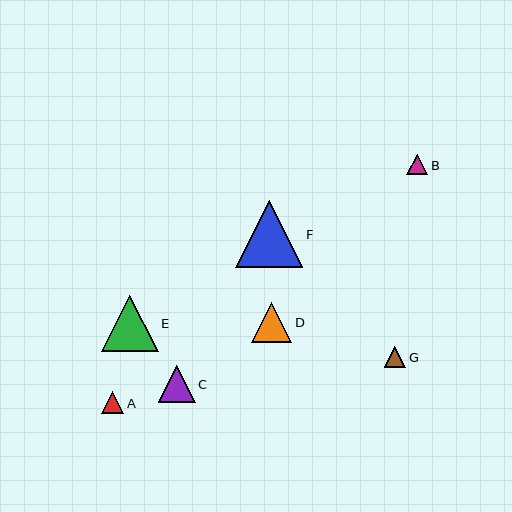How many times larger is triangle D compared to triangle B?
Triangle D is approximately 1.9 times the size of triangle B.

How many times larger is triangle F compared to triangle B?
Triangle F is approximately 3.2 times the size of triangle B.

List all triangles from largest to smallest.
From largest to smallest: F, E, D, C, A, G, B.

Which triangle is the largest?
Triangle F is the largest with a size of approximately 67 pixels.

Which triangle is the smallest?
Triangle B is the smallest with a size of approximately 21 pixels.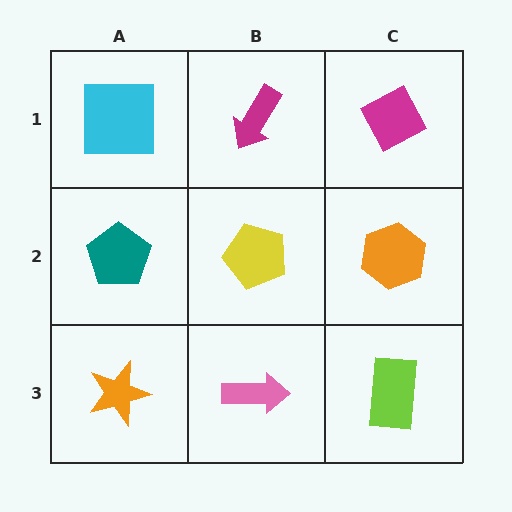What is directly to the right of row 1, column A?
A magenta arrow.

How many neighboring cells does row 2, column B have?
4.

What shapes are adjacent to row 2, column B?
A magenta arrow (row 1, column B), a pink arrow (row 3, column B), a teal pentagon (row 2, column A), an orange hexagon (row 2, column C).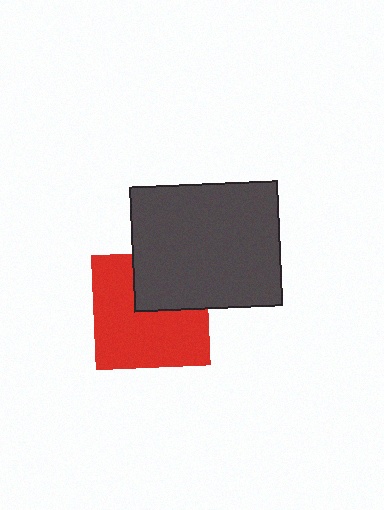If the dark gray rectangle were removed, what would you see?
You would see the complete red square.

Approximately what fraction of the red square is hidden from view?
Roughly 33% of the red square is hidden behind the dark gray rectangle.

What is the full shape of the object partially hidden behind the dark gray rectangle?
The partially hidden object is a red square.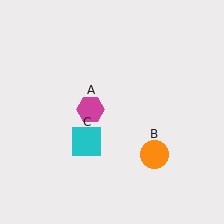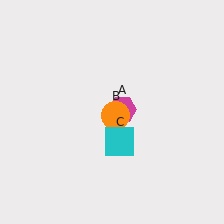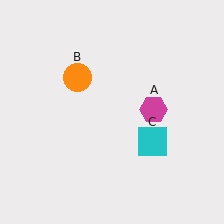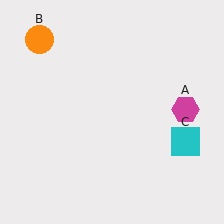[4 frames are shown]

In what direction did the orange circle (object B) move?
The orange circle (object B) moved up and to the left.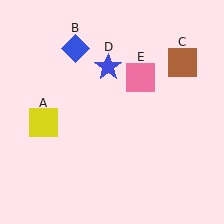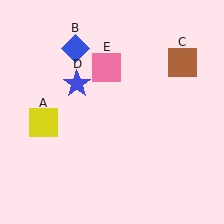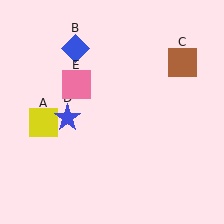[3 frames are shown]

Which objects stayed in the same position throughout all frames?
Yellow square (object A) and blue diamond (object B) and brown square (object C) remained stationary.